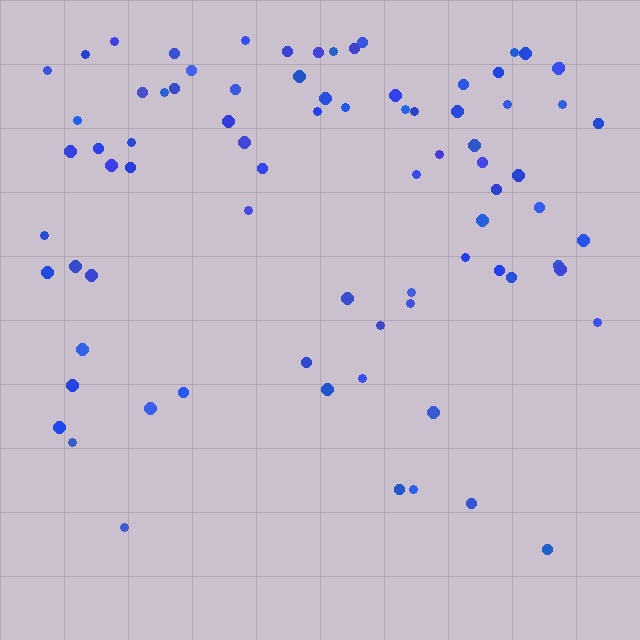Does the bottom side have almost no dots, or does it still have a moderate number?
Still a moderate number, just noticeably fewer than the top.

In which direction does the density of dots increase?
From bottom to top, with the top side densest.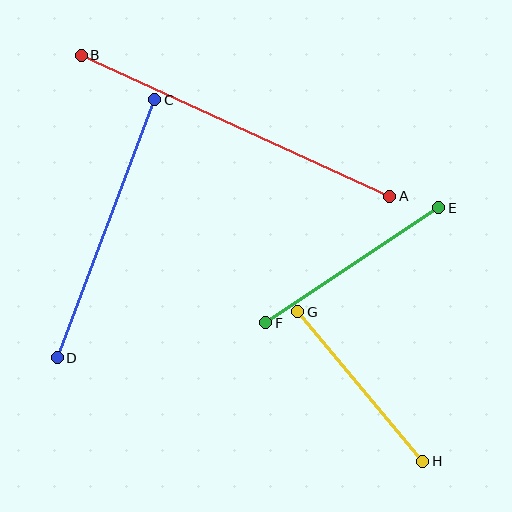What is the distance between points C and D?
The distance is approximately 276 pixels.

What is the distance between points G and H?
The distance is approximately 195 pixels.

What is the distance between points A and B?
The distance is approximately 339 pixels.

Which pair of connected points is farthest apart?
Points A and B are farthest apart.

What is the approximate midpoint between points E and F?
The midpoint is at approximately (352, 265) pixels.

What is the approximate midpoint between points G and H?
The midpoint is at approximately (360, 386) pixels.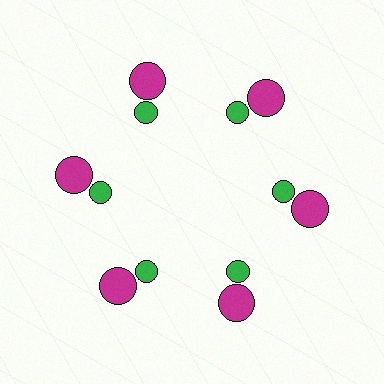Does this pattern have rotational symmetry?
Yes, this pattern has 6-fold rotational symmetry. It looks the same after rotating 60 degrees around the center.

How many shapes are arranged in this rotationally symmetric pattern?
There are 12 shapes, arranged in 6 groups of 2.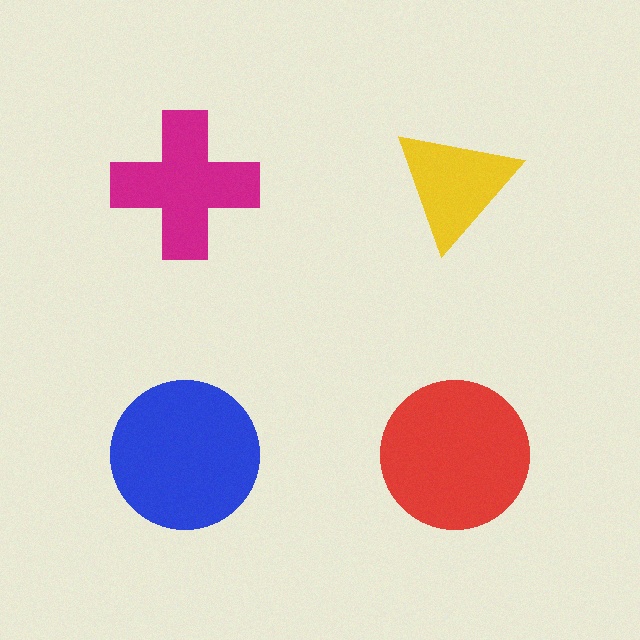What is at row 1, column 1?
A magenta cross.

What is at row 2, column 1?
A blue circle.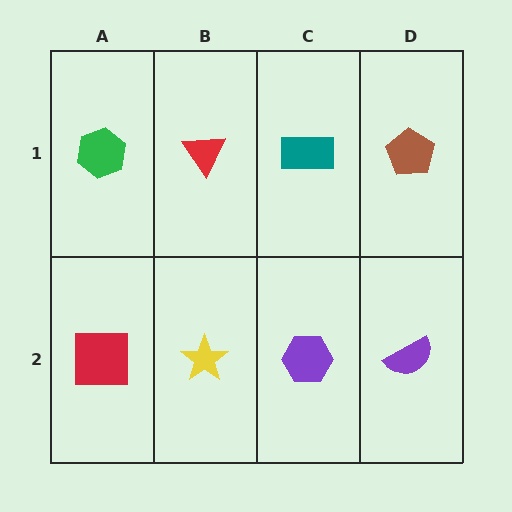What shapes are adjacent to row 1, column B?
A yellow star (row 2, column B), a green hexagon (row 1, column A), a teal rectangle (row 1, column C).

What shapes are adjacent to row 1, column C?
A purple hexagon (row 2, column C), a red triangle (row 1, column B), a brown pentagon (row 1, column D).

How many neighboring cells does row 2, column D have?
2.